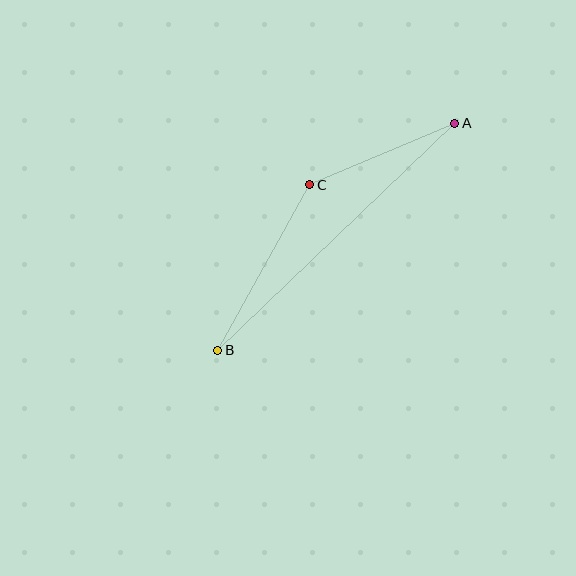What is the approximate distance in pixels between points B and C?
The distance between B and C is approximately 190 pixels.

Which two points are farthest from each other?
Points A and B are farthest from each other.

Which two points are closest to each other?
Points A and C are closest to each other.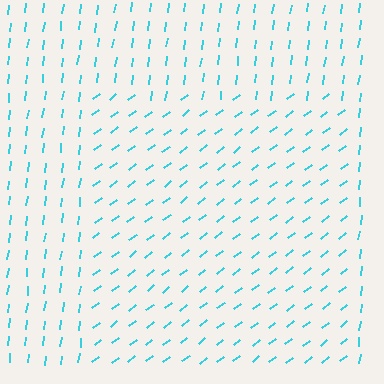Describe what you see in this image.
The image is filled with small cyan line segments. A rectangle region in the image has lines oriented differently from the surrounding lines, creating a visible texture boundary.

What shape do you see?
I see a rectangle.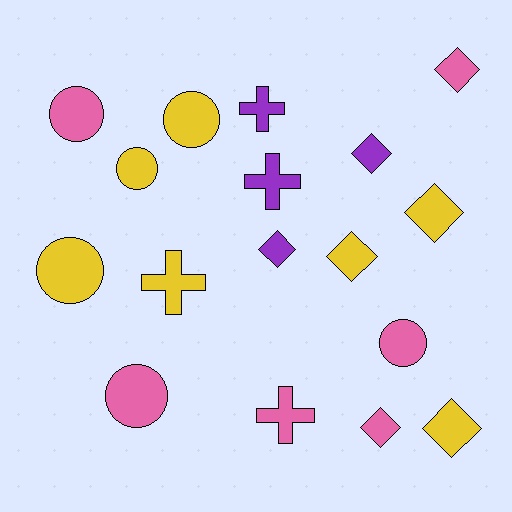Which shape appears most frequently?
Diamond, with 7 objects.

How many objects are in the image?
There are 17 objects.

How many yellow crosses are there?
There is 1 yellow cross.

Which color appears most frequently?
Yellow, with 7 objects.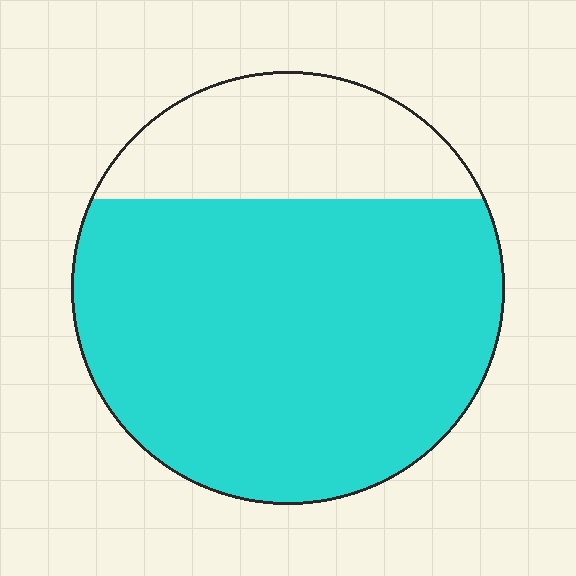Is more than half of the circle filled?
Yes.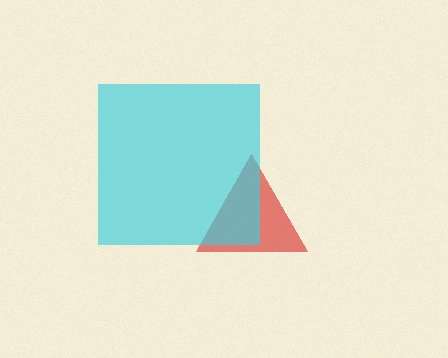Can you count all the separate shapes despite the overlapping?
Yes, there are 2 separate shapes.